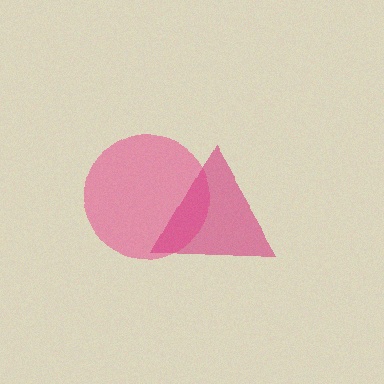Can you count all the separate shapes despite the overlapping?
Yes, there are 2 separate shapes.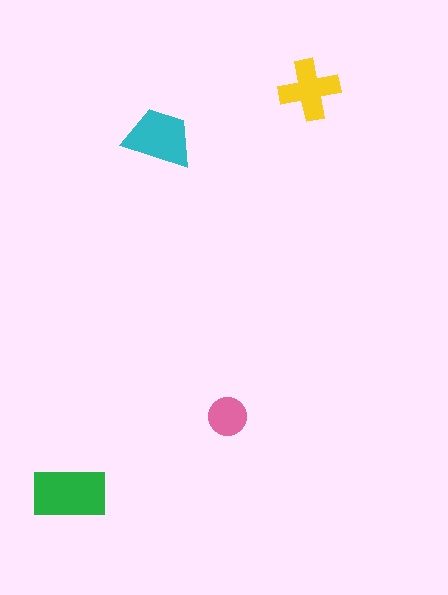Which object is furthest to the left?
The green rectangle is leftmost.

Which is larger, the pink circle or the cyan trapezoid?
The cyan trapezoid.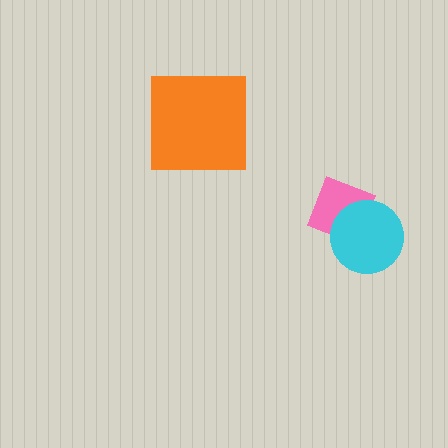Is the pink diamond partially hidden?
Yes, it is partially covered by another shape.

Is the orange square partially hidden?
No, no other shape covers it.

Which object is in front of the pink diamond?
The cyan circle is in front of the pink diamond.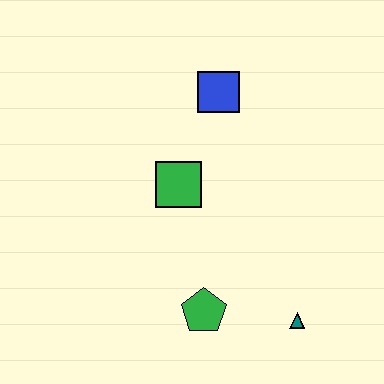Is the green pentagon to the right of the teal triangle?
No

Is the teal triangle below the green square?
Yes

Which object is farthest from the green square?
The teal triangle is farthest from the green square.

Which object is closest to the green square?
The blue square is closest to the green square.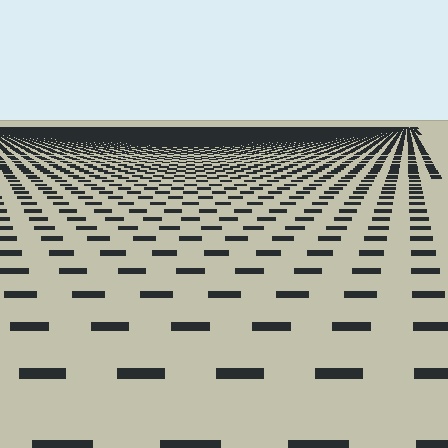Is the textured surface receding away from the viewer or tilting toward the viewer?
The surface is receding away from the viewer. Texture elements get smaller and denser toward the top.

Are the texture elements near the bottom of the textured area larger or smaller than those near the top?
Larger. Near the bottom, elements are closer to the viewer and appear at a bigger on-screen size.